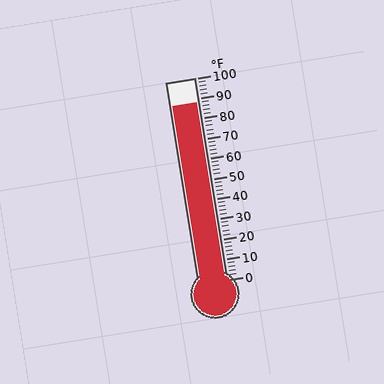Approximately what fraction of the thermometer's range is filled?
The thermometer is filled to approximately 90% of its range.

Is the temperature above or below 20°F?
The temperature is above 20°F.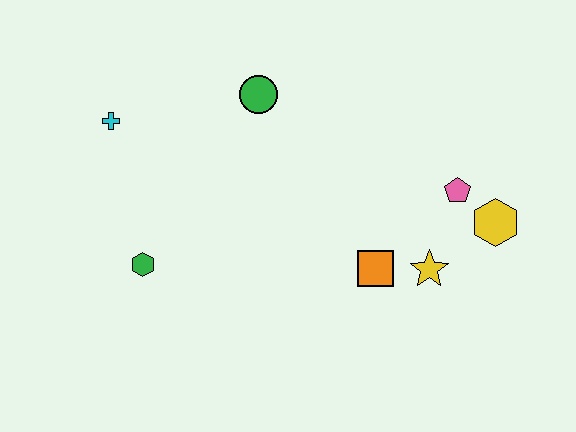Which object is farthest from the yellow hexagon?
The cyan cross is farthest from the yellow hexagon.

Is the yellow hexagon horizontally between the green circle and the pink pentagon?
No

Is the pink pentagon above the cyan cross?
No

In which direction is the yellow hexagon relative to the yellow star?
The yellow hexagon is to the right of the yellow star.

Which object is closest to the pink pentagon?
The yellow hexagon is closest to the pink pentagon.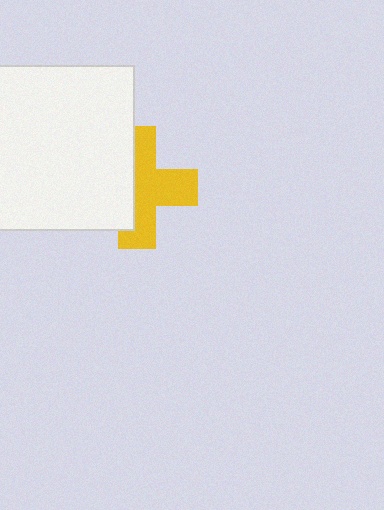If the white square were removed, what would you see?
You would see the complete yellow cross.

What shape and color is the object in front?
The object in front is a white square.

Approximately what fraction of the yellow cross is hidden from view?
Roughly 44% of the yellow cross is hidden behind the white square.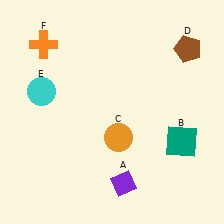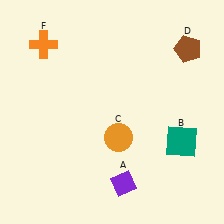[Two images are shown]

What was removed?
The cyan circle (E) was removed in Image 2.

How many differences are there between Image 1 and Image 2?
There is 1 difference between the two images.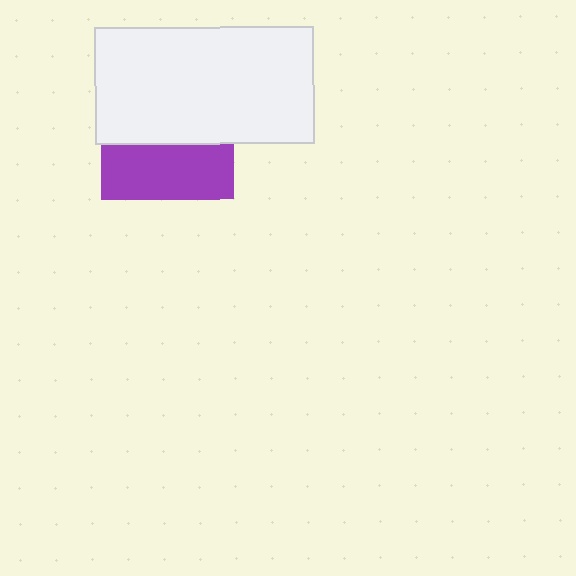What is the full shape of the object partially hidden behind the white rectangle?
The partially hidden object is a purple square.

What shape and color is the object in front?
The object in front is a white rectangle.